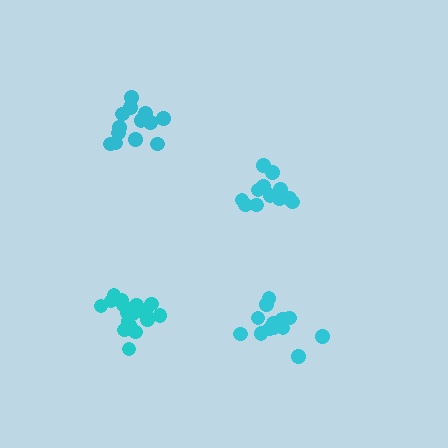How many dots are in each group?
Group 1: 15 dots, Group 2: 18 dots, Group 3: 13 dots, Group 4: 13 dots (59 total).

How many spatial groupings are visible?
There are 4 spatial groupings.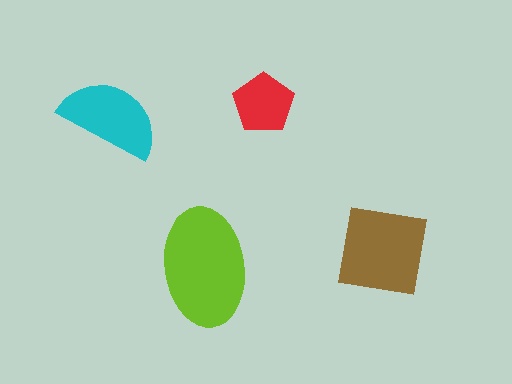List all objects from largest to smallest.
The lime ellipse, the brown square, the cyan semicircle, the red pentagon.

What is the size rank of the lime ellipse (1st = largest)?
1st.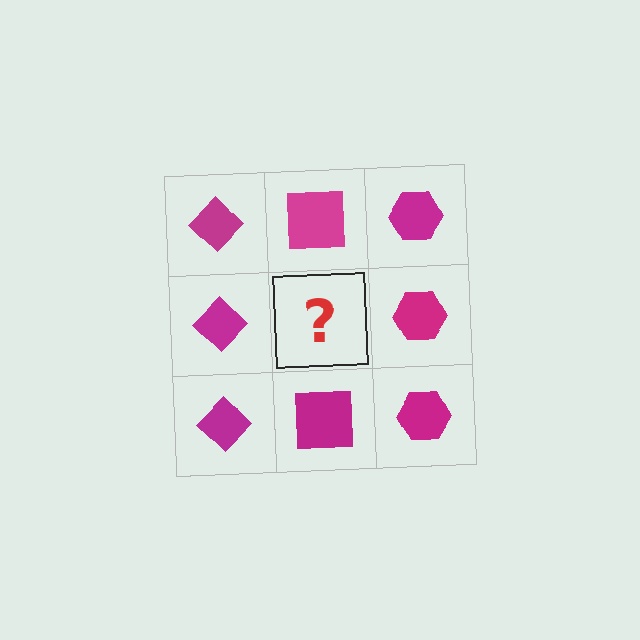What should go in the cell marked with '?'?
The missing cell should contain a magenta square.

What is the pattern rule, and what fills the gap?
The rule is that each column has a consistent shape. The gap should be filled with a magenta square.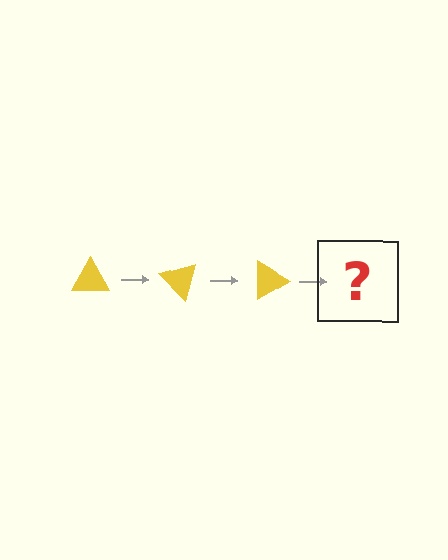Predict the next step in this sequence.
The next step is a yellow triangle rotated 135 degrees.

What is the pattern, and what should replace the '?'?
The pattern is that the triangle rotates 45 degrees each step. The '?' should be a yellow triangle rotated 135 degrees.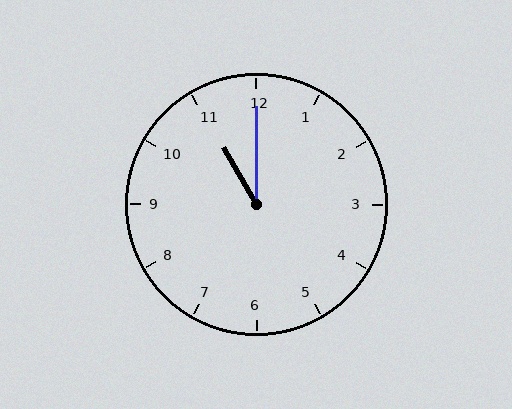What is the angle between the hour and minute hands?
Approximately 30 degrees.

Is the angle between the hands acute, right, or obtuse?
It is acute.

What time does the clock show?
11:00.